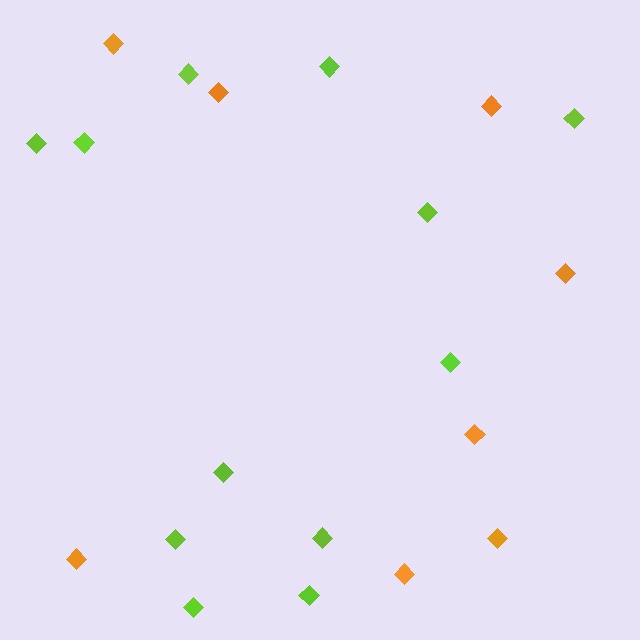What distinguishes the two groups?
There are 2 groups: one group of lime diamonds (12) and one group of orange diamonds (8).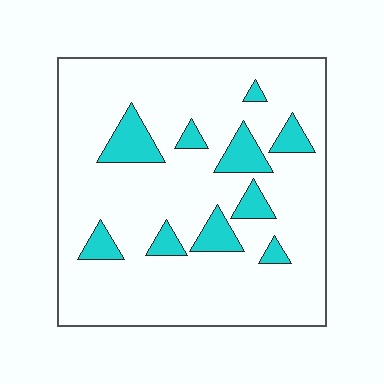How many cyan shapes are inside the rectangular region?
10.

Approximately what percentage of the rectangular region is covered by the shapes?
Approximately 15%.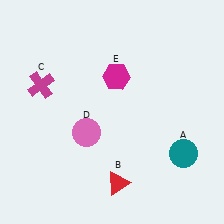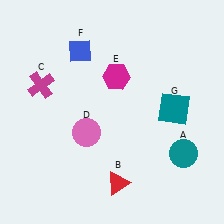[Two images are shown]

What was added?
A blue diamond (F), a teal square (G) were added in Image 2.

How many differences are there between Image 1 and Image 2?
There are 2 differences between the two images.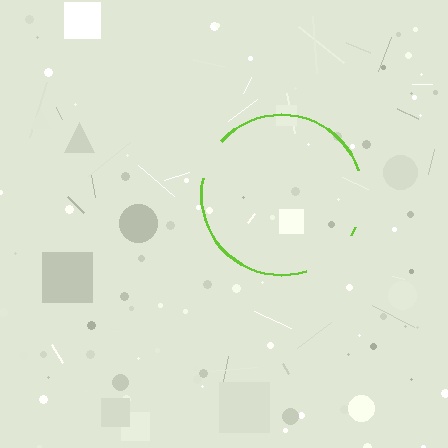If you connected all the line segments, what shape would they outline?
They would outline a circle.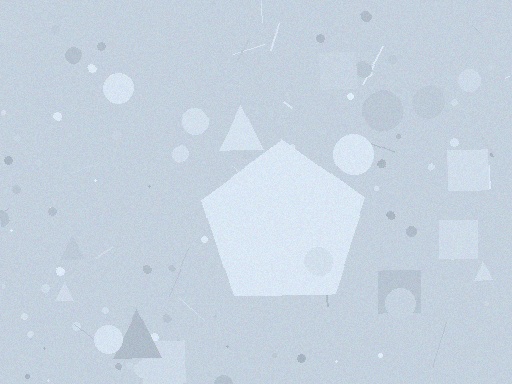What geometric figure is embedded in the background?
A pentagon is embedded in the background.